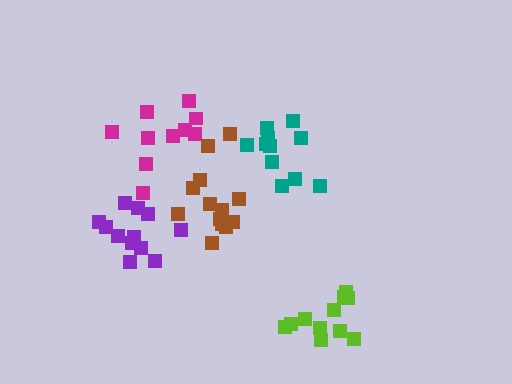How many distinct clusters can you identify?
There are 5 distinct clusters.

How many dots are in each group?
Group 1: 12 dots, Group 2: 10 dots, Group 3: 11 dots, Group 4: 11 dots, Group 5: 13 dots (57 total).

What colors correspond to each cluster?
The clusters are colored: purple, magenta, teal, lime, brown.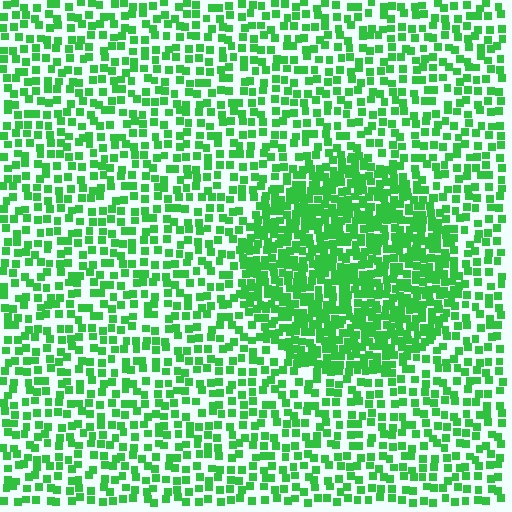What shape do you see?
I see a circle.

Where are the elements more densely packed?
The elements are more densely packed inside the circle boundary.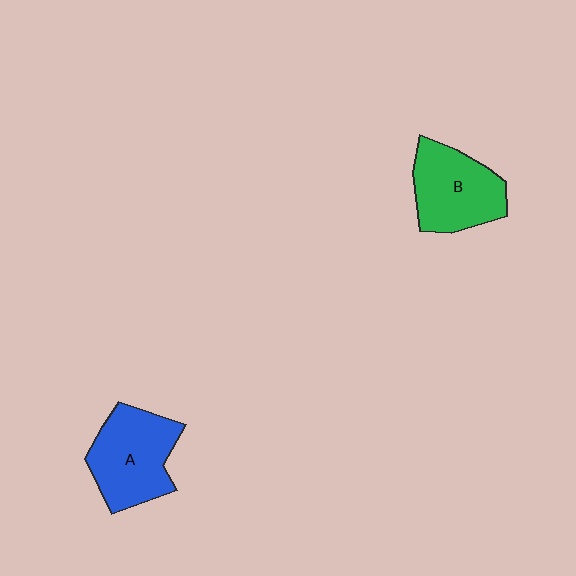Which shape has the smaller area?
Shape B (green).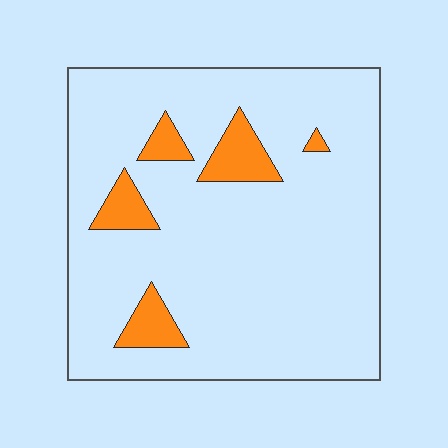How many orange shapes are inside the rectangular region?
5.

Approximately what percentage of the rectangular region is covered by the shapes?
Approximately 10%.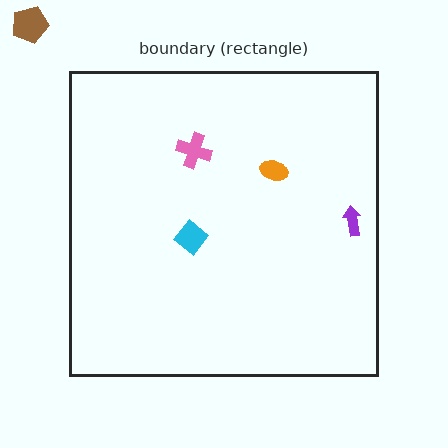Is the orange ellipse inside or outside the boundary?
Inside.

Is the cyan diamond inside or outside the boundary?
Inside.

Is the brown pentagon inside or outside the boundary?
Outside.